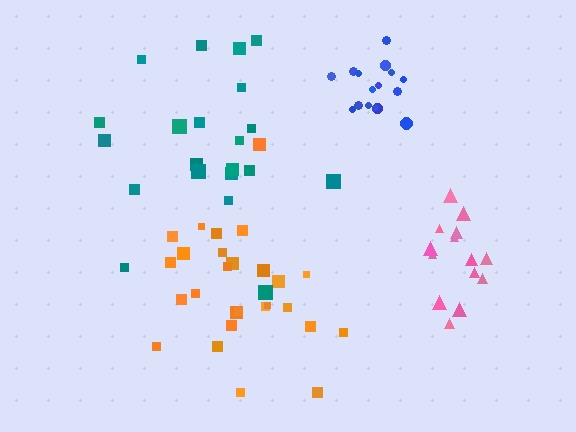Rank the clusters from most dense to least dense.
blue, pink, orange, teal.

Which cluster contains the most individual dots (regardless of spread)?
Orange (27).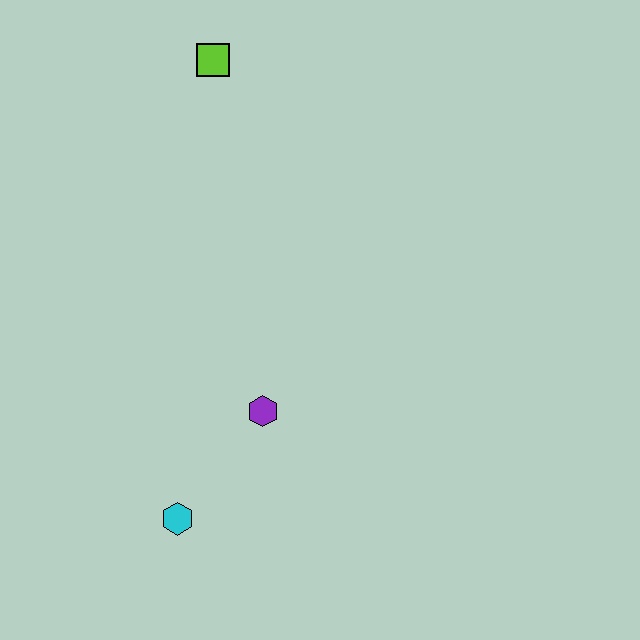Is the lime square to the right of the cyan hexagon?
Yes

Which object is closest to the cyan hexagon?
The purple hexagon is closest to the cyan hexagon.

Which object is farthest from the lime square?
The cyan hexagon is farthest from the lime square.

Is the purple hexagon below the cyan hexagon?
No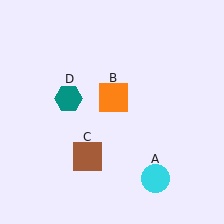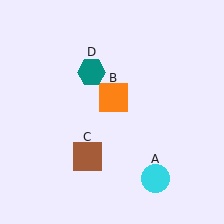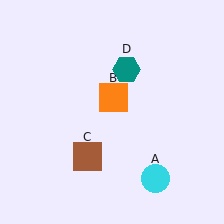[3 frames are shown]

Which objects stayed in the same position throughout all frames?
Cyan circle (object A) and orange square (object B) and brown square (object C) remained stationary.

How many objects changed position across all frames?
1 object changed position: teal hexagon (object D).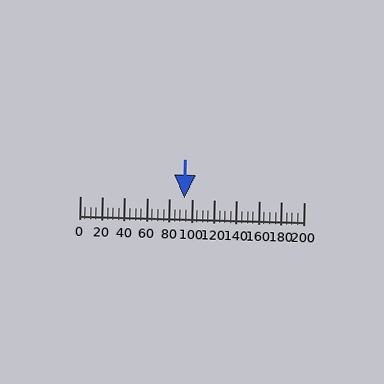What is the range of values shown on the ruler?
The ruler shows values from 0 to 200.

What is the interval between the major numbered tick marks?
The major tick marks are spaced 20 units apart.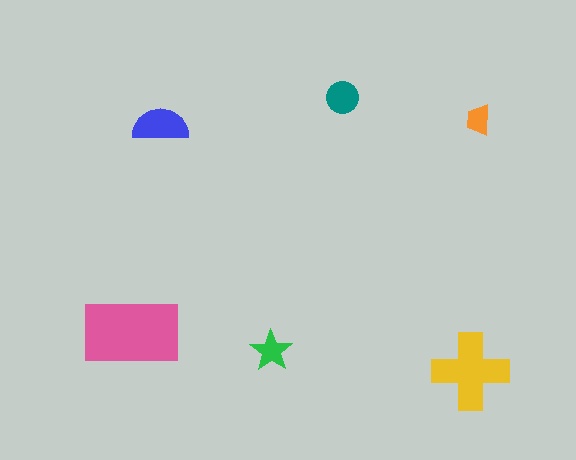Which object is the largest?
The pink rectangle.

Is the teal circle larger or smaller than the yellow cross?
Smaller.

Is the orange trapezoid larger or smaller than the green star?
Smaller.